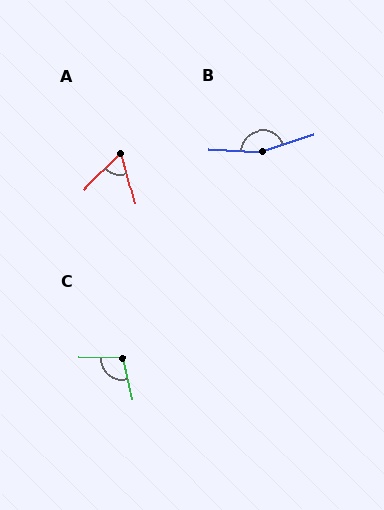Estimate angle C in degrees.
Approximately 104 degrees.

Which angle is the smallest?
A, at approximately 61 degrees.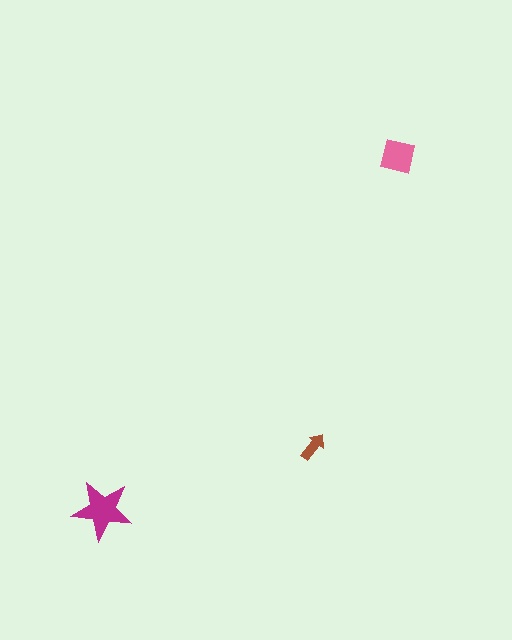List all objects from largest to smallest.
The magenta star, the pink square, the brown arrow.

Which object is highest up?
The pink square is topmost.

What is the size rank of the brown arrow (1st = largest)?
3rd.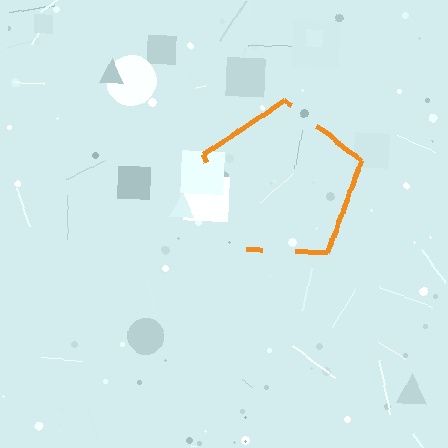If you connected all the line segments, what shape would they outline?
They would outline a pentagon.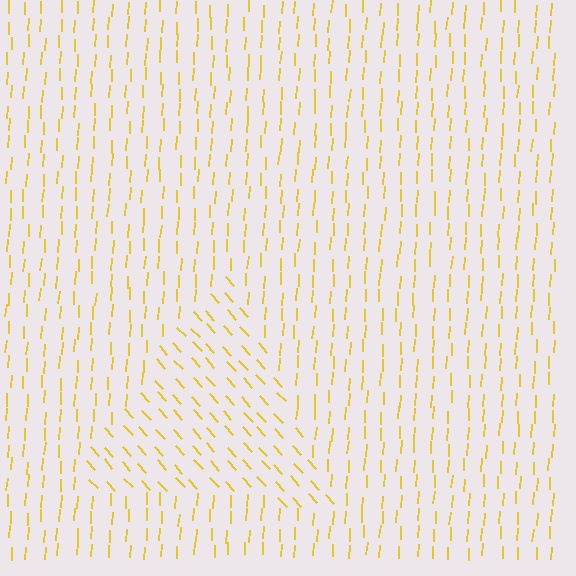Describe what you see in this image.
The image is filled with small yellow line segments. A triangle region in the image has lines oriented differently from the surrounding lines, creating a visible texture boundary.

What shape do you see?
I see a triangle.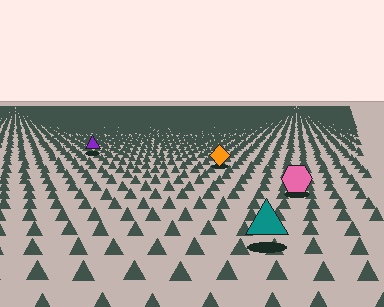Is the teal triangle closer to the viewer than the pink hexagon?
Yes. The teal triangle is closer — you can tell from the texture gradient: the ground texture is coarser near it.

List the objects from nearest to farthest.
From nearest to farthest: the teal triangle, the pink hexagon, the orange diamond, the purple triangle.